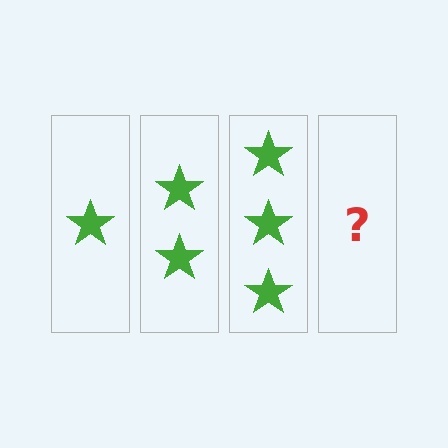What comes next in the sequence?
The next element should be 4 stars.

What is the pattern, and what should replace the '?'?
The pattern is that each step adds one more star. The '?' should be 4 stars.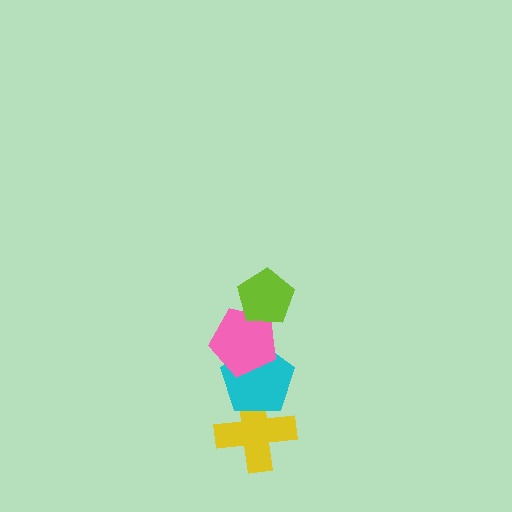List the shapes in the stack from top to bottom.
From top to bottom: the lime pentagon, the pink pentagon, the cyan pentagon, the yellow cross.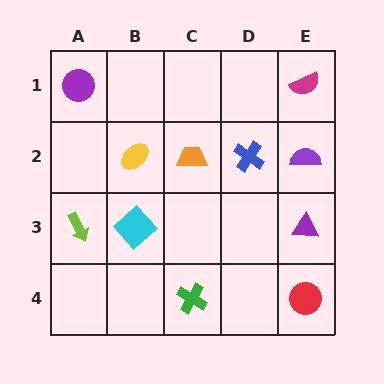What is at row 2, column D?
A blue cross.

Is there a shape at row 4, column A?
No, that cell is empty.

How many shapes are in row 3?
3 shapes.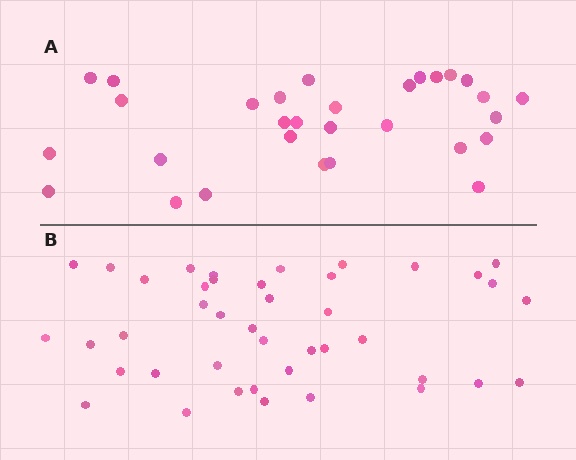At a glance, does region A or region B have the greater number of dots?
Region B (the bottom region) has more dots.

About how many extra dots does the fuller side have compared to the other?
Region B has roughly 12 or so more dots than region A.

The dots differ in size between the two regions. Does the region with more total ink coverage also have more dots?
No. Region A has more total ink coverage because its dots are larger, but region B actually contains more individual dots. Total area can be misleading — the number of items is what matters here.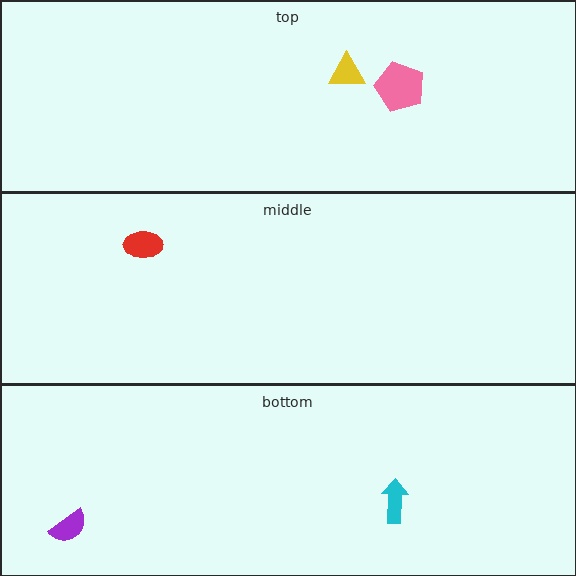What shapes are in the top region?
The yellow triangle, the pink pentagon.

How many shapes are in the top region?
2.